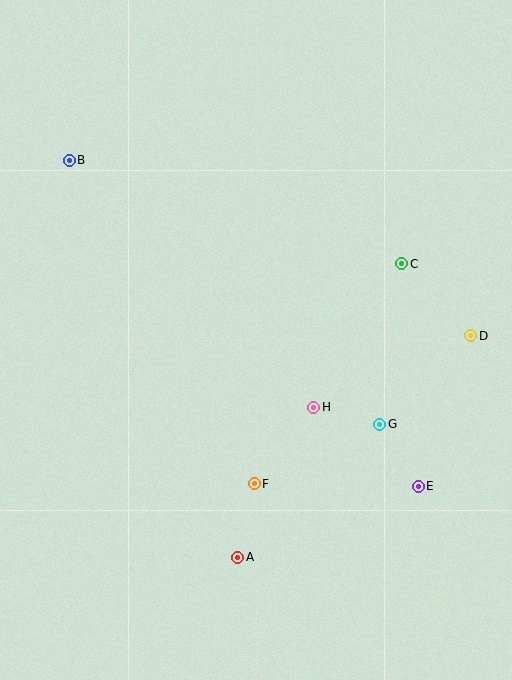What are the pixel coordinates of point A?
Point A is at (238, 557).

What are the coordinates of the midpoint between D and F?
The midpoint between D and F is at (363, 410).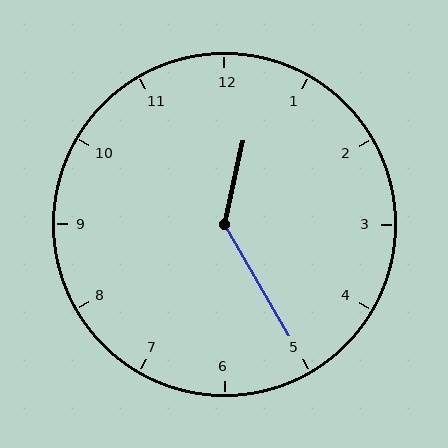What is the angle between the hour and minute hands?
Approximately 138 degrees.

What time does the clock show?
12:25.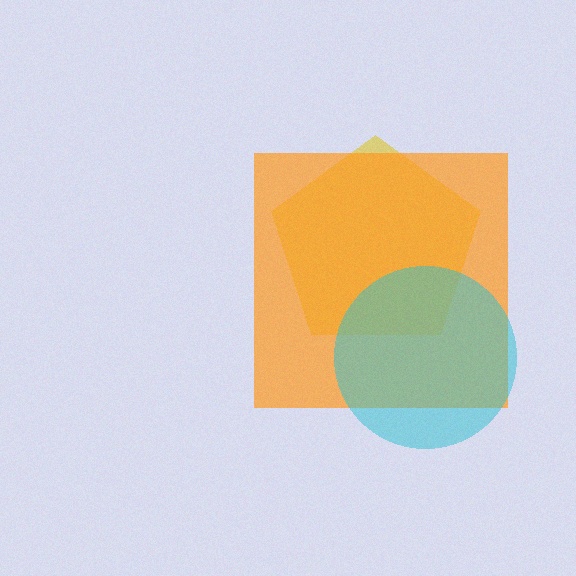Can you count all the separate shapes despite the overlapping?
Yes, there are 3 separate shapes.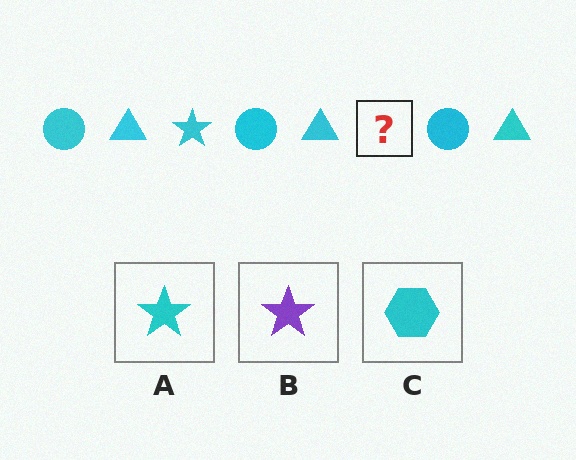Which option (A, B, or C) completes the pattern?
A.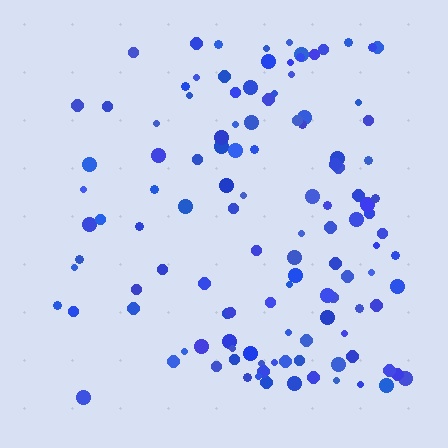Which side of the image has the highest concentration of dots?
The right.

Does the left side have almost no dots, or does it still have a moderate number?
Still a moderate number, just noticeably fewer than the right.